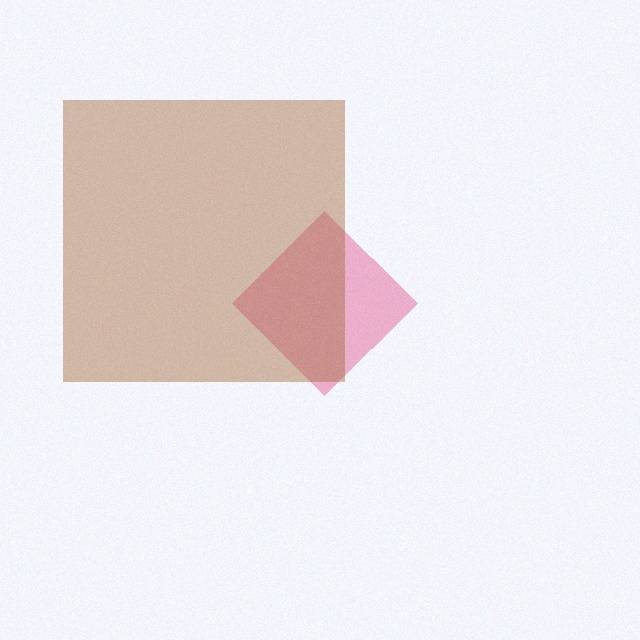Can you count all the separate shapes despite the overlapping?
Yes, there are 2 separate shapes.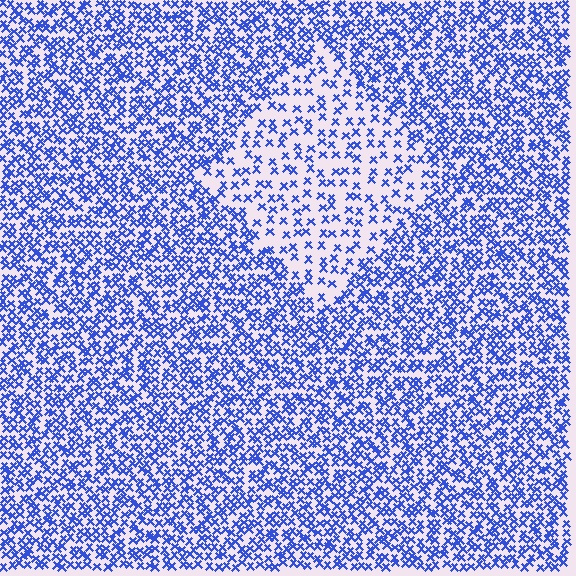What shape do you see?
I see a diamond.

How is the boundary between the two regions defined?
The boundary is defined by a change in element density (approximately 2.2x ratio). All elements are the same color, size, and shape.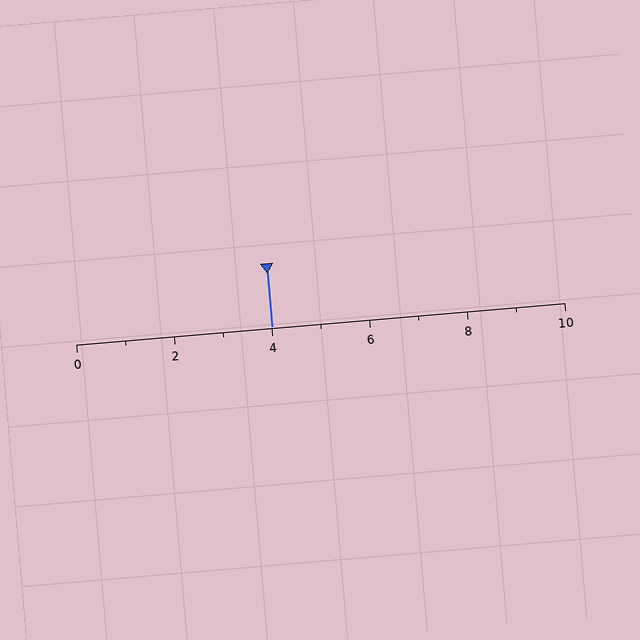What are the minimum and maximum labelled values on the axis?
The axis runs from 0 to 10.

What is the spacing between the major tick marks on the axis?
The major ticks are spaced 2 apart.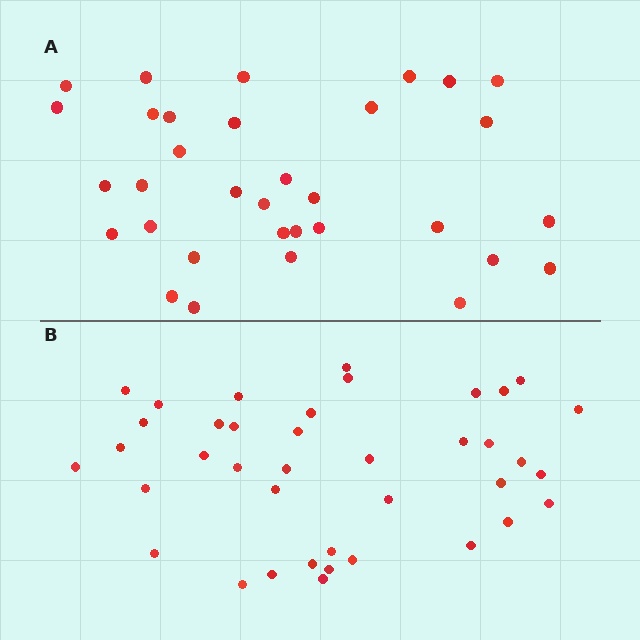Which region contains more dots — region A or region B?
Region B (the bottom region) has more dots.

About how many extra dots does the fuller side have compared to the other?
Region B has about 6 more dots than region A.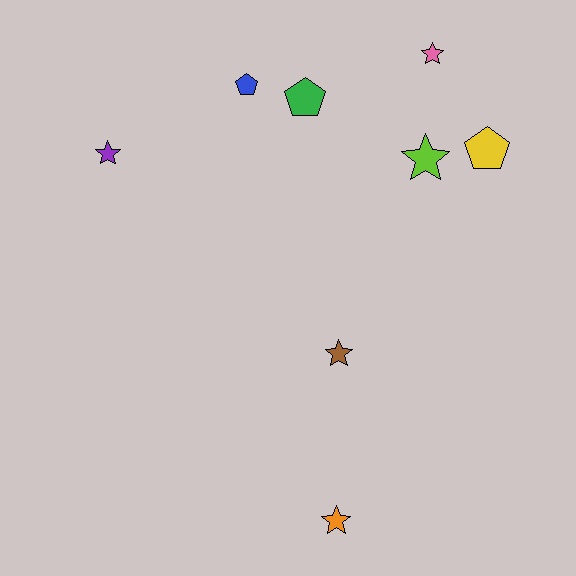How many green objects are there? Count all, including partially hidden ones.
There is 1 green object.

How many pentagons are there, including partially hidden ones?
There are 3 pentagons.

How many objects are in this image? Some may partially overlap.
There are 8 objects.